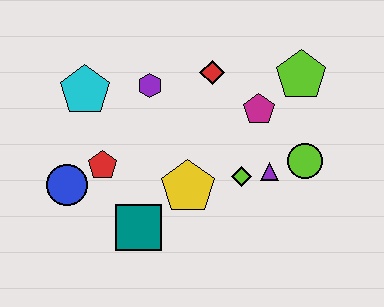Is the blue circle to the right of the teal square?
No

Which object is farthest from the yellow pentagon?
The lime pentagon is farthest from the yellow pentagon.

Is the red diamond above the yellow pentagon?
Yes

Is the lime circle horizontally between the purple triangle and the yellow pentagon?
No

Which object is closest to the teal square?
The yellow pentagon is closest to the teal square.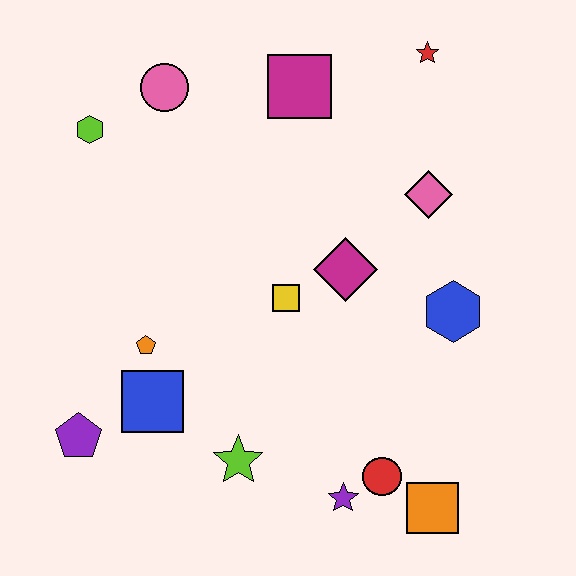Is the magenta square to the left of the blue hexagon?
Yes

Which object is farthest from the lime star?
The red star is farthest from the lime star.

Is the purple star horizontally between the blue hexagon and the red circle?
No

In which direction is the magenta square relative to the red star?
The magenta square is to the left of the red star.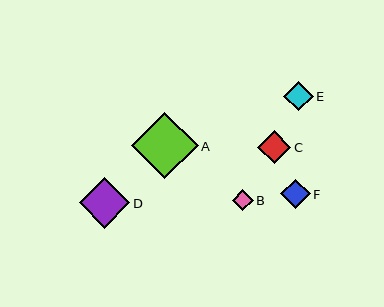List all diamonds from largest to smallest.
From largest to smallest: A, D, C, F, E, B.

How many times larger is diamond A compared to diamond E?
Diamond A is approximately 2.3 times the size of diamond E.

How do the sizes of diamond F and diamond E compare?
Diamond F and diamond E are approximately the same size.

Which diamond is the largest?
Diamond A is the largest with a size of approximately 67 pixels.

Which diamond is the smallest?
Diamond B is the smallest with a size of approximately 21 pixels.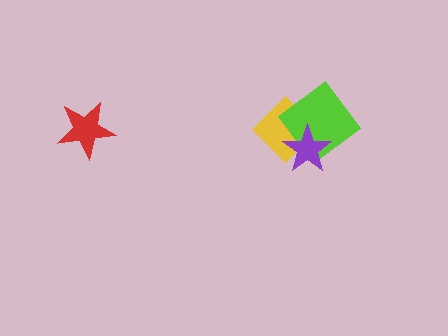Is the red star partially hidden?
No, no other shape covers it.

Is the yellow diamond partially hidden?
Yes, it is partially covered by another shape.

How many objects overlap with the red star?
0 objects overlap with the red star.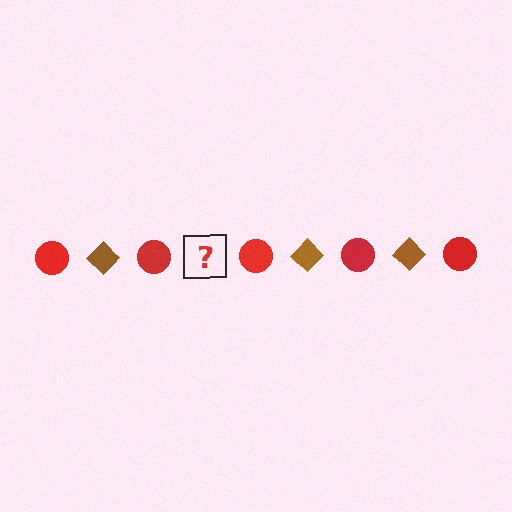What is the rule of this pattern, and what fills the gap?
The rule is that the pattern alternates between red circle and brown diamond. The gap should be filled with a brown diamond.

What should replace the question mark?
The question mark should be replaced with a brown diamond.